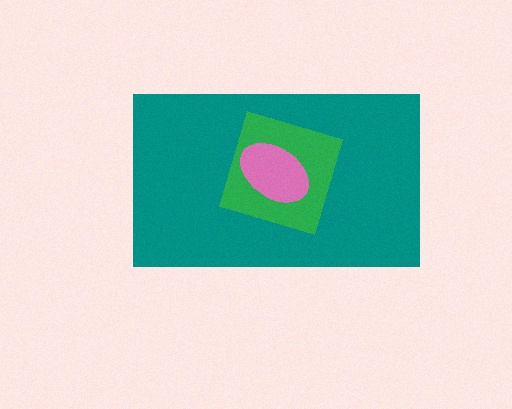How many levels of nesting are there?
3.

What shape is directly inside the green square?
The pink ellipse.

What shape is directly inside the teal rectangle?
The green square.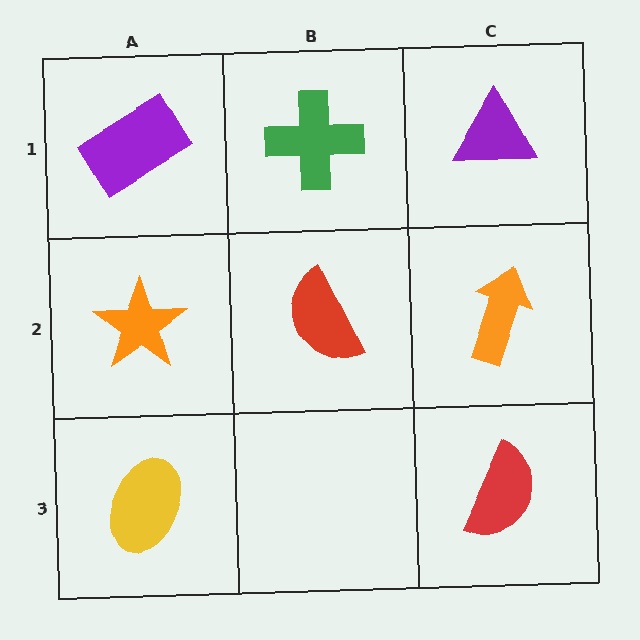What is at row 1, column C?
A purple triangle.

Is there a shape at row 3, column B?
No, that cell is empty.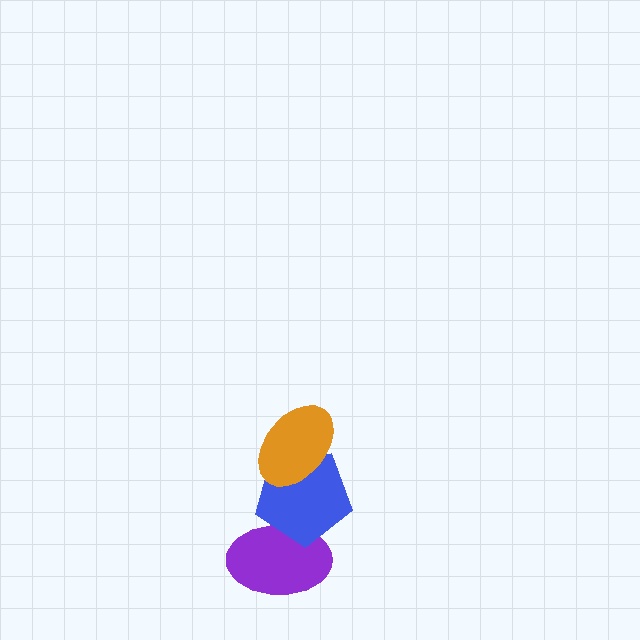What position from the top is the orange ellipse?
The orange ellipse is 1st from the top.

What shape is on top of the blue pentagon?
The orange ellipse is on top of the blue pentagon.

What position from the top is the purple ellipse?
The purple ellipse is 3rd from the top.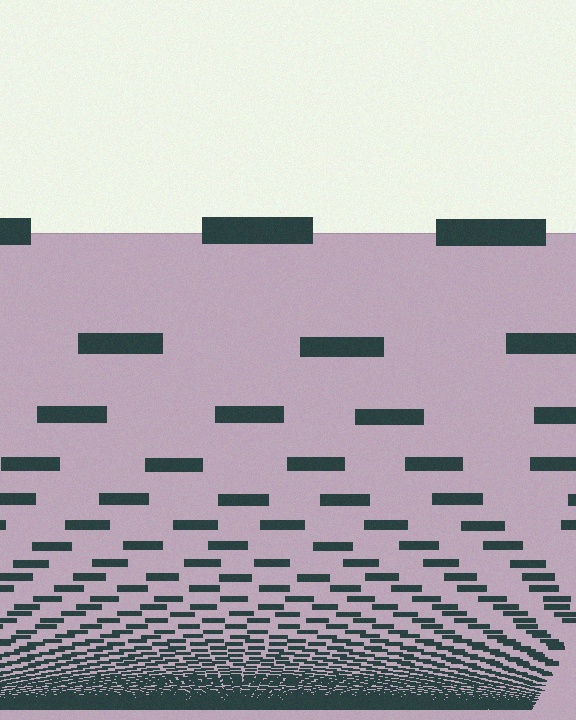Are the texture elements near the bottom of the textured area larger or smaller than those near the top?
Smaller. The gradient is inverted — elements near the bottom are smaller and denser.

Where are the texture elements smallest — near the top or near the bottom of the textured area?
Near the bottom.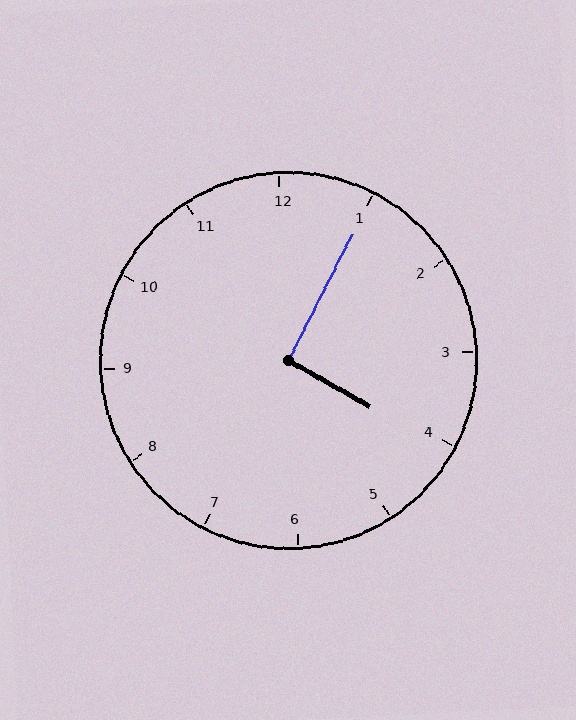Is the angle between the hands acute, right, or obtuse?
It is right.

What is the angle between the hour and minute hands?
Approximately 92 degrees.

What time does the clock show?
4:05.